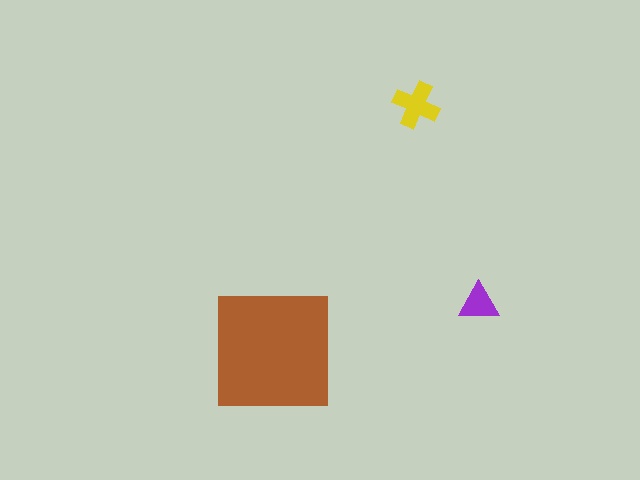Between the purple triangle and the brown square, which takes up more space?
The brown square.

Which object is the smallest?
The purple triangle.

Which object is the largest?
The brown square.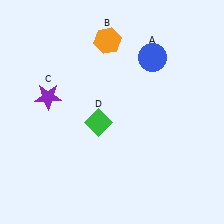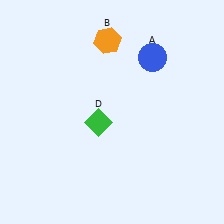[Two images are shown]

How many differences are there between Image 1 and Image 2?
There is 1 difference between the two images.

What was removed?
The purple star (C) was removed in Image 2.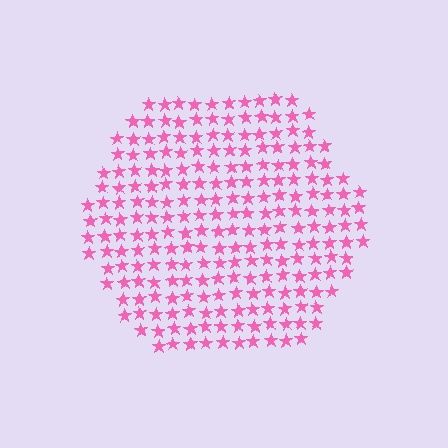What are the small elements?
The small elements are stars.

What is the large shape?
The large shape is a hexagon.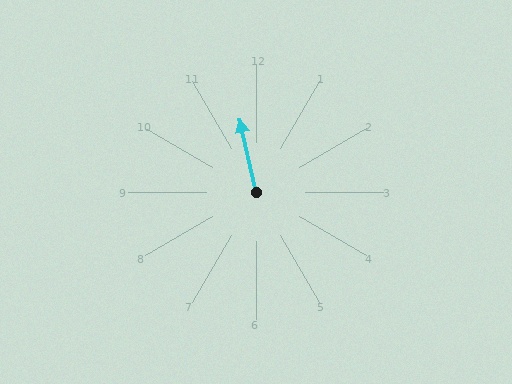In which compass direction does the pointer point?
North.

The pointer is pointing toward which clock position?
Roughly 12 o'clock.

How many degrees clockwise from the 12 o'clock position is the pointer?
Approximately 347 degrees.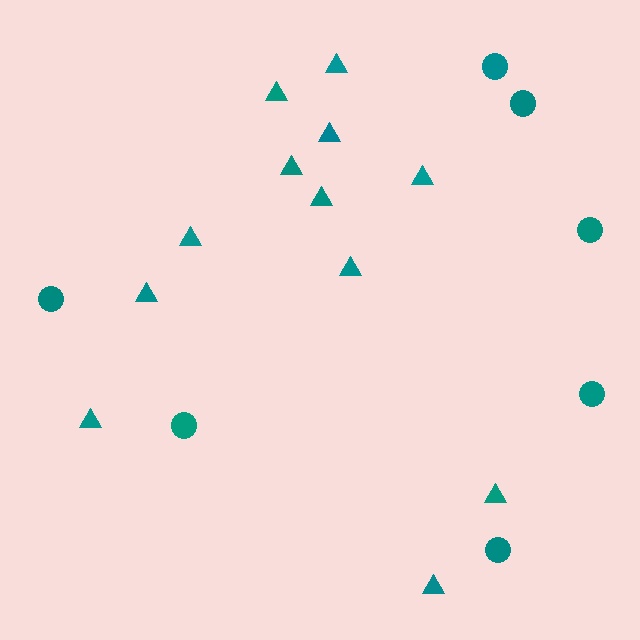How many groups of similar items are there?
There are 2 groups: one group of circles (7) and one group of triangles (12).